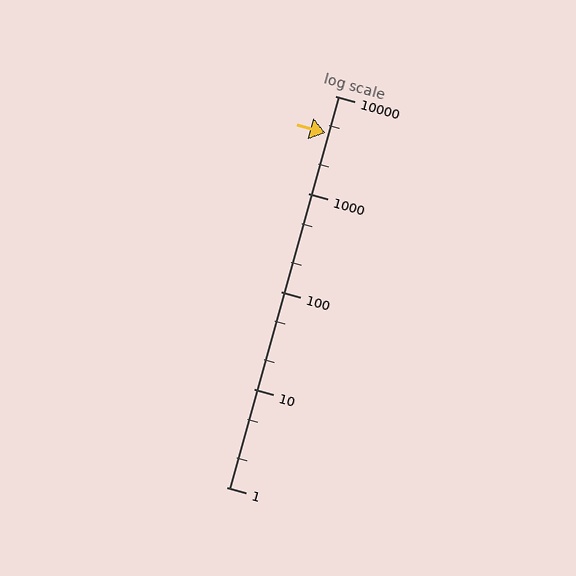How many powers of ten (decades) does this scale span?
The scale spans 4 decades, from 1 to 10000.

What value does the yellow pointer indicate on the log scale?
The pointer indicates approximately 4200.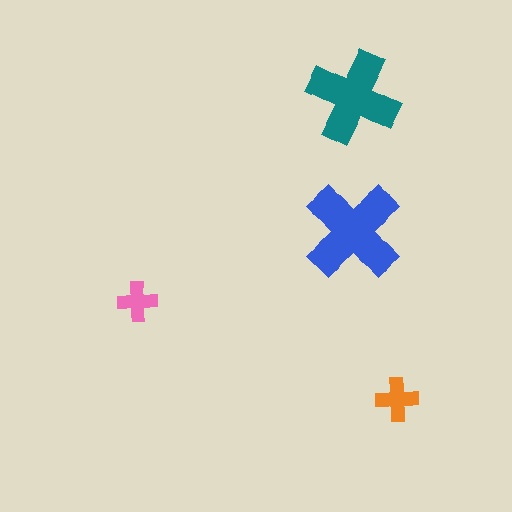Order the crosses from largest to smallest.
the blue one, the teal one, the orange one, the pink one.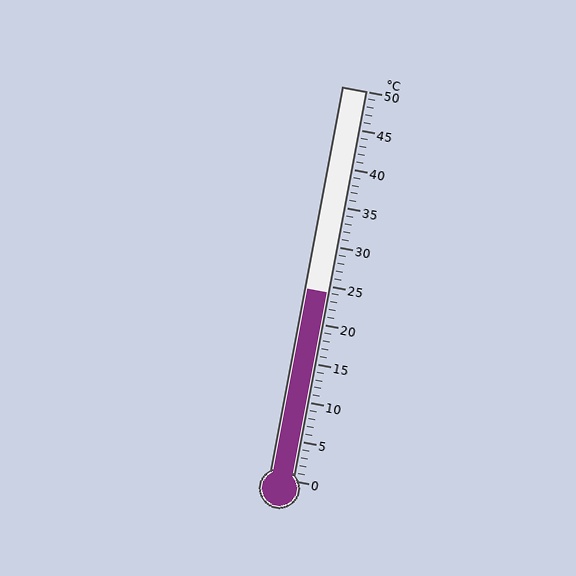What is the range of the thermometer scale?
The thermometer scale ranges from 0°C to 50°C.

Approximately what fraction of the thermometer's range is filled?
The thermometer is filled to approximately 50% of its range.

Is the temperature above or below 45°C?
The temperature is below 45°C.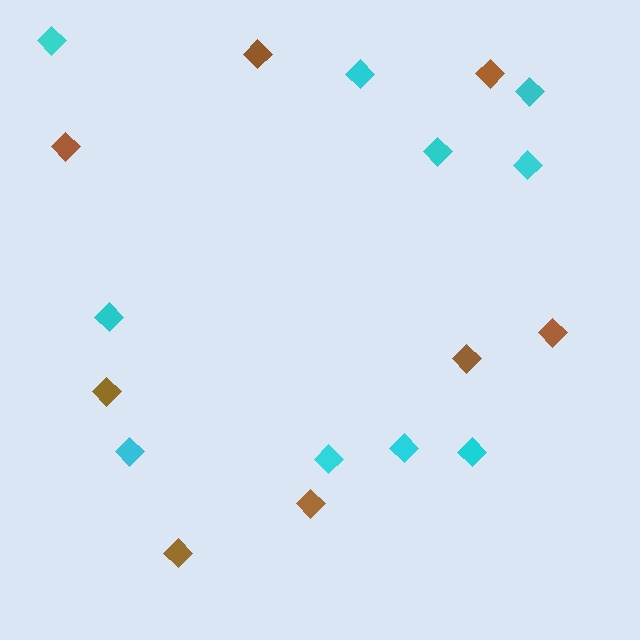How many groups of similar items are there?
There are 2 groups: one group of cyan diamonds (10) and one group of brown diamonds (8).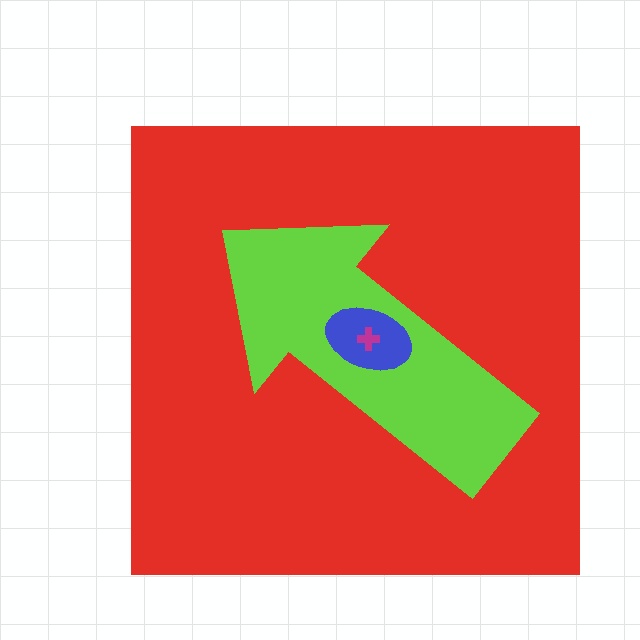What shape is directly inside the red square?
The lime arrow.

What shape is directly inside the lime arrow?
The blue ellipse.